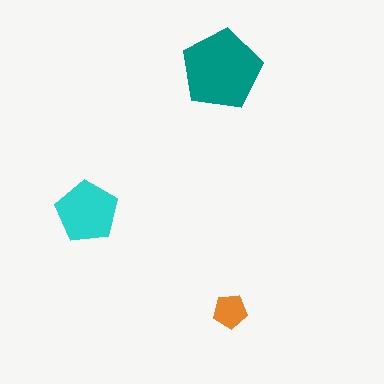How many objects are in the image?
There are 3 objects in the image.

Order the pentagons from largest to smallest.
the teal one, the cyan one, the orange one.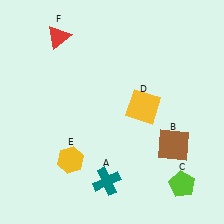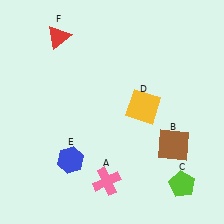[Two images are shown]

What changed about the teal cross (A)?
In Image 1, A is teal. In Image 2, it changed to pink.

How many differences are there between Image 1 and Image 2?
There are 2 differences between the two images.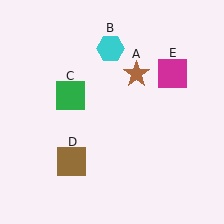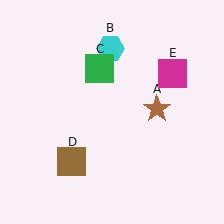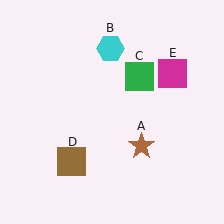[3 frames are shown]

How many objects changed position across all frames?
2 objects changed position: brown star (object A), green square (object C).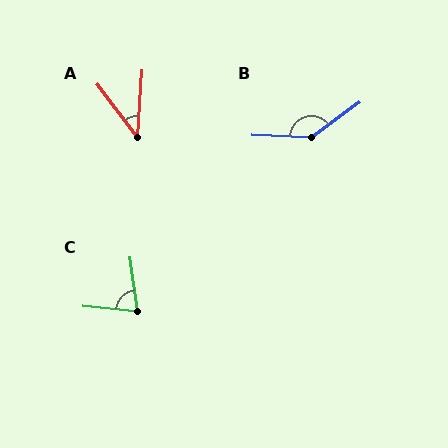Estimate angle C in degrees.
Approximately 76 degrees.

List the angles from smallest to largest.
A (41°), C (76°), B (141°).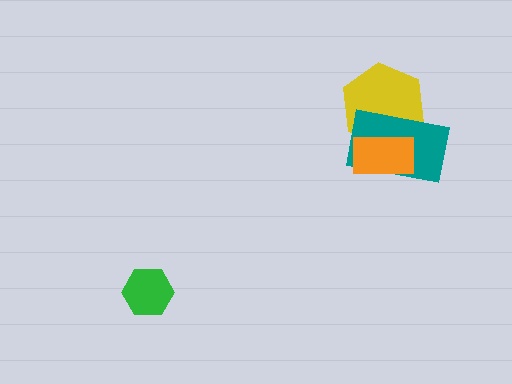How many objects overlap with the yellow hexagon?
2 objects overlap with the yellow hexagon.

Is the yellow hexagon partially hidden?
Yes, it is partially covered by another shape.